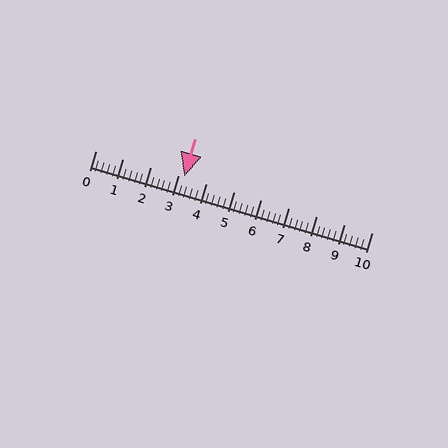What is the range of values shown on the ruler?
The ruler shows values from 0 to 10.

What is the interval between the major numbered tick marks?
The major tick marks are spaced 1 units apart.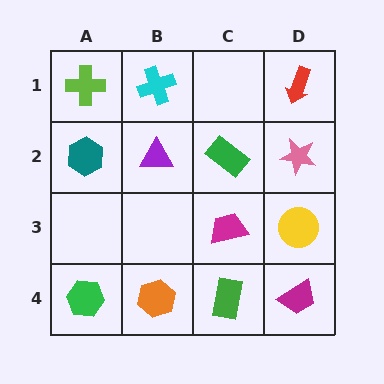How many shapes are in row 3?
2 shapes.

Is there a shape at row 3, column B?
No, that cell is empty.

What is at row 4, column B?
An orange hexagon.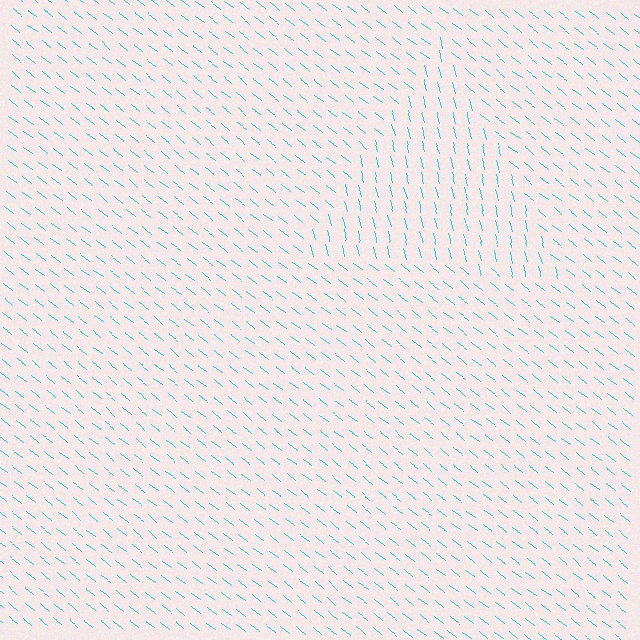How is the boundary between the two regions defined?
The boundary is defined purely by a change in line orientation (approximately 38 degrees difference). All lines are the same color and thickness.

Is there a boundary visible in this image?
Yes, there is a texture boundary formed by a change in line orientation.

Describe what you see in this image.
The image is filled with small cyan line segments. A triangle region in the image has lines oriented differently from the surrounding lines, creating a visible texture boundary.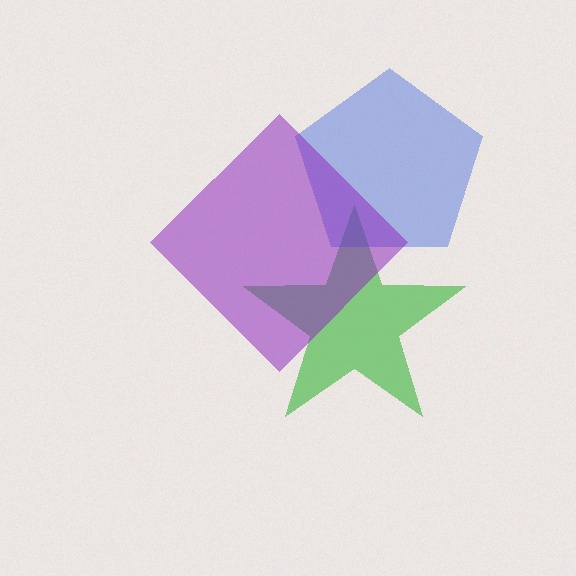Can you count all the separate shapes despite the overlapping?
Yes, there are 3 separate shapes.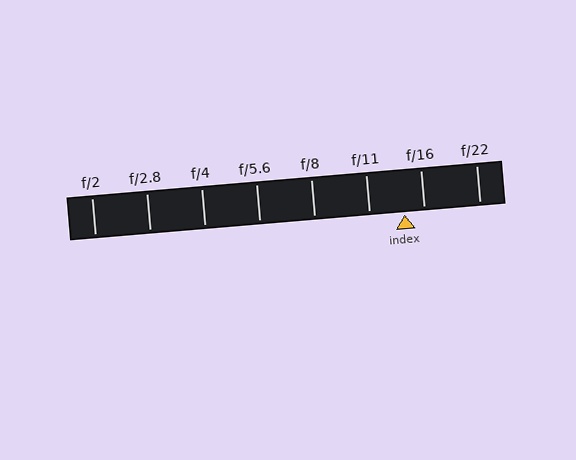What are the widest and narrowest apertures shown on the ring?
The widest aperture shown is f/2 and the narrowest is f/22.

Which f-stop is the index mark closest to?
The index mark is closest to f/16.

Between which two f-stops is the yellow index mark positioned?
The index mark is between f/11 and f/16.